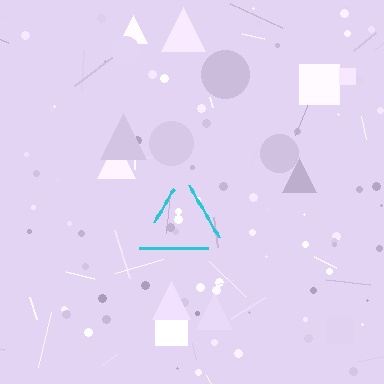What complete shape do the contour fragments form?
The contour fragments form a triangle.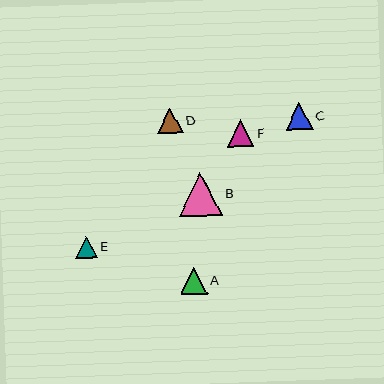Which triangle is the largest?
Triangle B is the largest with a size of approximately 44 pixels.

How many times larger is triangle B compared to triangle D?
Triangle B is approximately 1.7 times the size of triangle D.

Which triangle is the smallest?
Triangle E is the smallest with a size of approximately 21 pixels.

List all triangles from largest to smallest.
From largest to smallest: B, A, C, F, D, E.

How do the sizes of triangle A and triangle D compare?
Triangle A and triangle D are approximately the same size.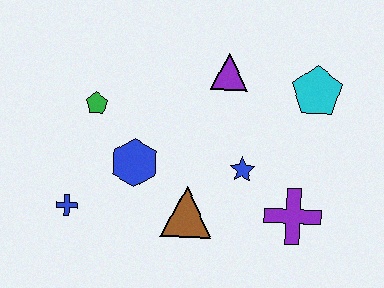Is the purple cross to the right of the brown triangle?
Yes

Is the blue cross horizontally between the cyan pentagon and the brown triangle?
No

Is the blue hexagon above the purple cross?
Yes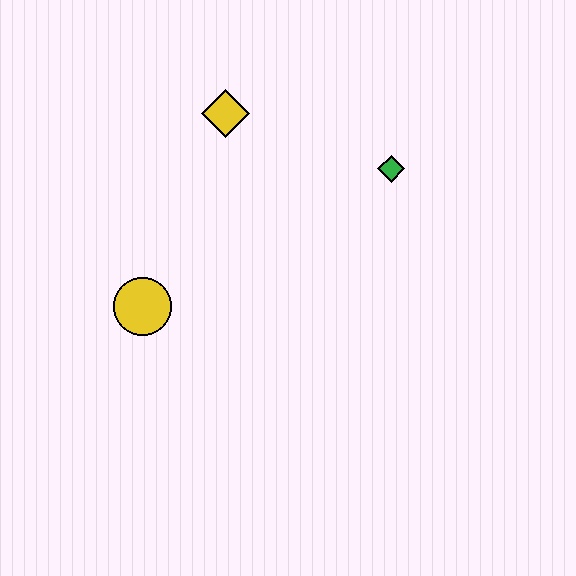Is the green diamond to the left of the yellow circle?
No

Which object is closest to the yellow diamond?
The green diamond is closest to the yellow diamond.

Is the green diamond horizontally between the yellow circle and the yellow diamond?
No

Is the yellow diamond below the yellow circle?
No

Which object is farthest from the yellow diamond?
The yellow circle is farthest from the yellow diamond.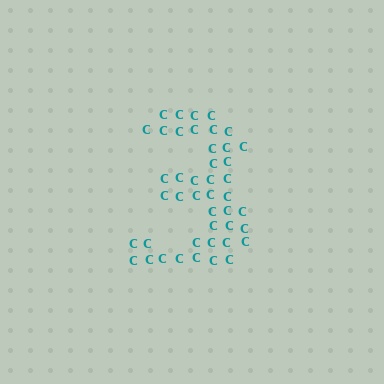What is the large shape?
The large shape is the digit 3.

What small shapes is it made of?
It is made of small letter C's.